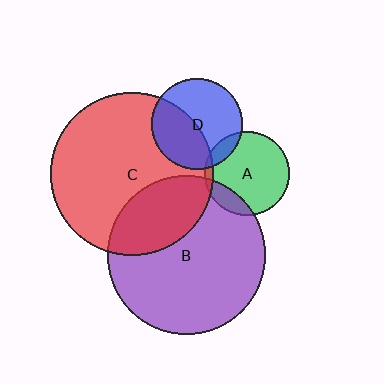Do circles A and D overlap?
Yes.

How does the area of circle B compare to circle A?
Approximately 3.5 times.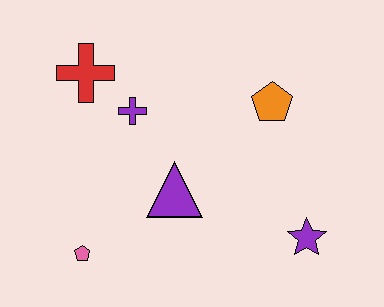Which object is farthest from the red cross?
The purple star is farthest from the red cross.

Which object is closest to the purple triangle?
The purple cross is closest to the purple triangle.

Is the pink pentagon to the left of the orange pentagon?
Yes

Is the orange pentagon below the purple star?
No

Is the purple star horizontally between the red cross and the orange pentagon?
No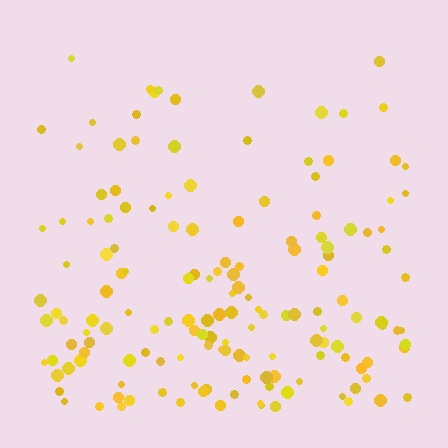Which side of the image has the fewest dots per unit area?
The top.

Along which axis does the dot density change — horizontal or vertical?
Vertical.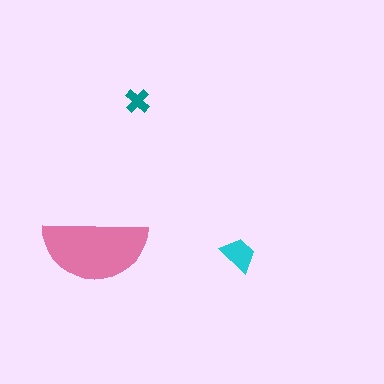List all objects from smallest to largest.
The teal cross, the cyan trapezoid, the pink semicircle.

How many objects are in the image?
There are 3 objects in the image.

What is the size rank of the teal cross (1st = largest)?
3rd.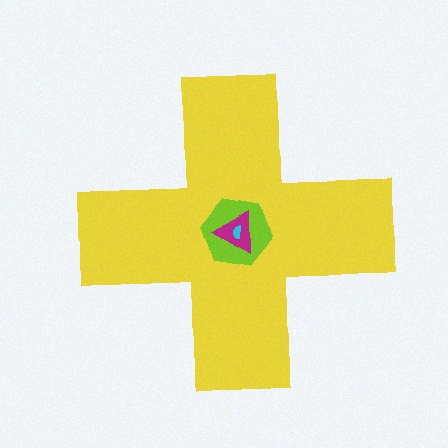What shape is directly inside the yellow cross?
The lime hexagon.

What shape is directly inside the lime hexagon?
The magenta triangle.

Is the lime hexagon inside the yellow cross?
Yes.